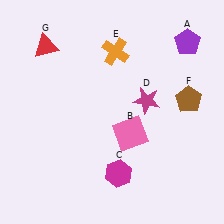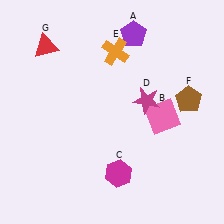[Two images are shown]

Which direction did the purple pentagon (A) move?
The purple pentagon (A) moved left.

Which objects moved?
The objects that moved are: the purple pentagon (A), the pink square (B).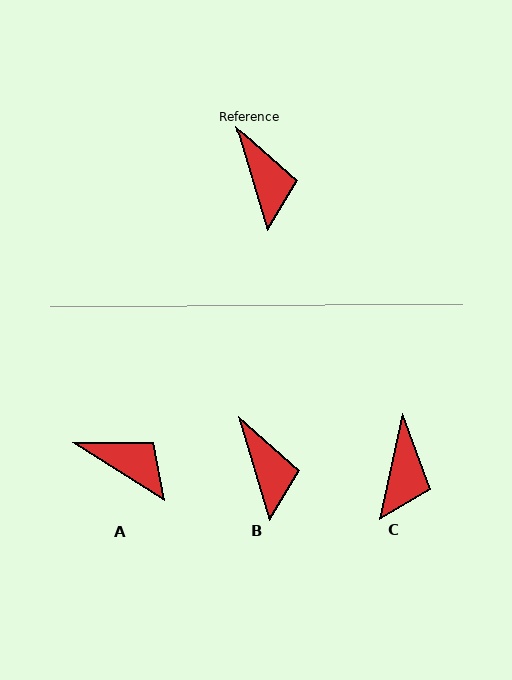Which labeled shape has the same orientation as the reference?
B.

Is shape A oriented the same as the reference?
No, it is off by about 41 degrees.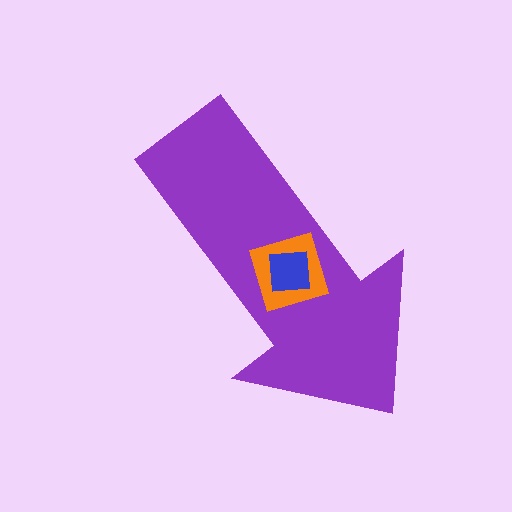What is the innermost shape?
The blue square.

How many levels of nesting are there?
3.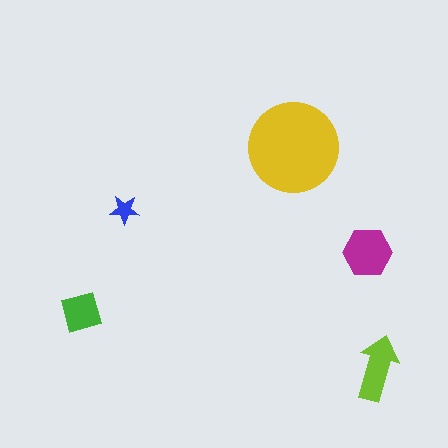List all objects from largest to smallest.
The yellow circle, the magenta hexagon, the lime arrow, the green square, the blue star.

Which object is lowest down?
The lime arrow is bottommost.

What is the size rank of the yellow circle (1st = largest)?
1st.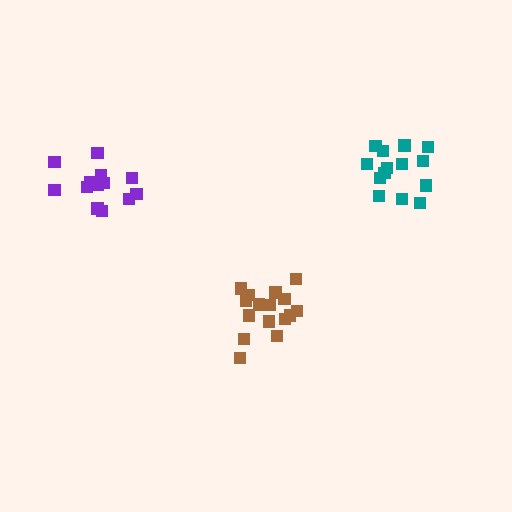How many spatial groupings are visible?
There are 3 spatial groupings.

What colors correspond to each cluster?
The clusters are colored: brown, purple, teal.